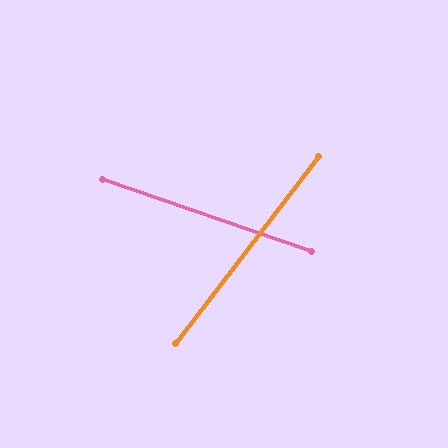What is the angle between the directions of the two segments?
Approximately 72 degrees.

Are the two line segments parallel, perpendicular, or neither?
Neither parallel nor perpendicular — they differ by about 72°.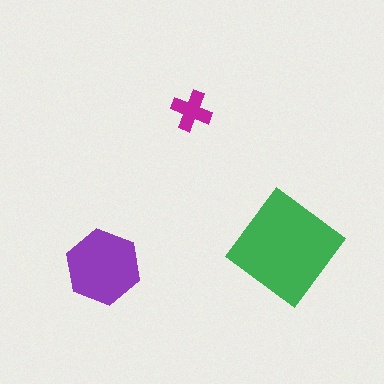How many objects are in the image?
There are 3 objects in the image.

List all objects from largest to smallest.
The green diamond, the purple hexagon, the magenta cross.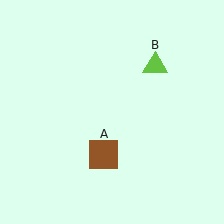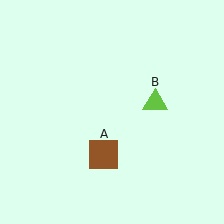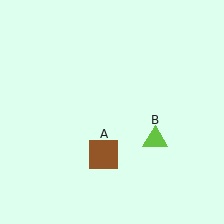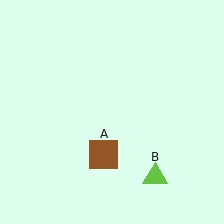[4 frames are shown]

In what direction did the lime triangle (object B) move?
The lime triangle (object B) moved down.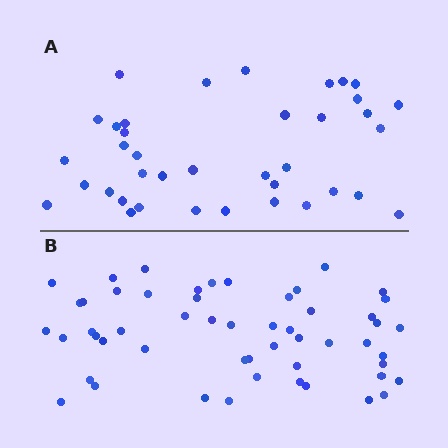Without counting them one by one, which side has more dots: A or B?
Region B (the bottom region) has more dots.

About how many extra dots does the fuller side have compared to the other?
Region B has approximately 15 more dots than region A.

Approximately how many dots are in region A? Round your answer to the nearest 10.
About 40 dots. (The exact count is 38, which rounds to 40.)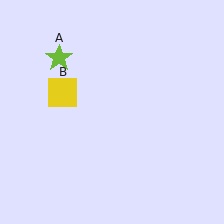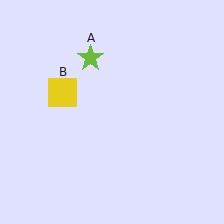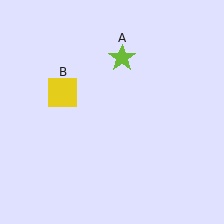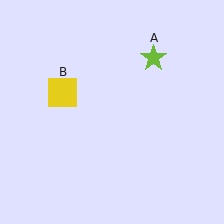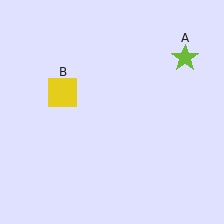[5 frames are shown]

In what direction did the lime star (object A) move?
The lime star (object A) moved right.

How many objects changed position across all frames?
1 object changed position: lime star (object A).